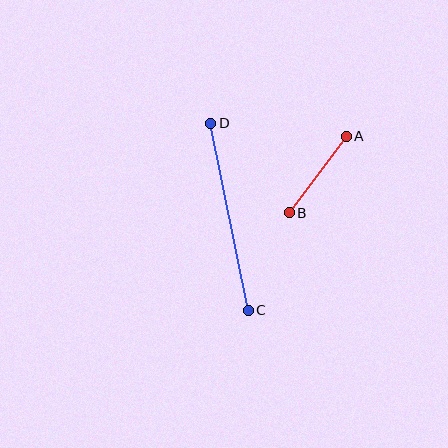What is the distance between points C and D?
The distance is approximately 191 pixels.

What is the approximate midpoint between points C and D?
The midpoint is at approximately (230, 217) pixels.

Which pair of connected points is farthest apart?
Points C and D are farthest apart.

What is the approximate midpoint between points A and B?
The midpoint is at approximately (318, 174) pixels.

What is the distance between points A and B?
The distance is approximately 95 pixels.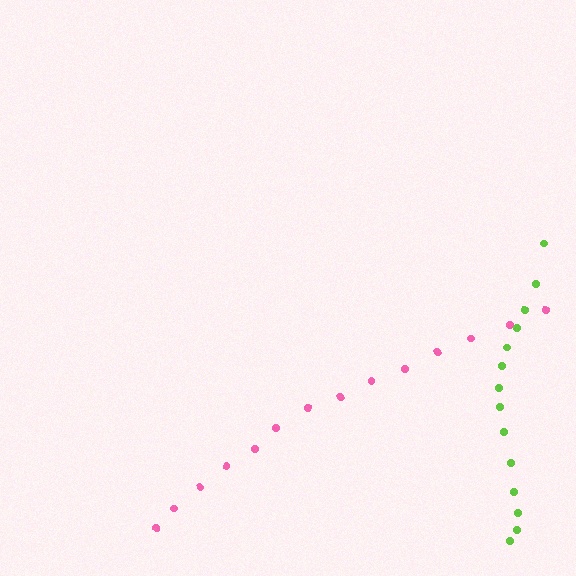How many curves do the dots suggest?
There are 2 distinct paths.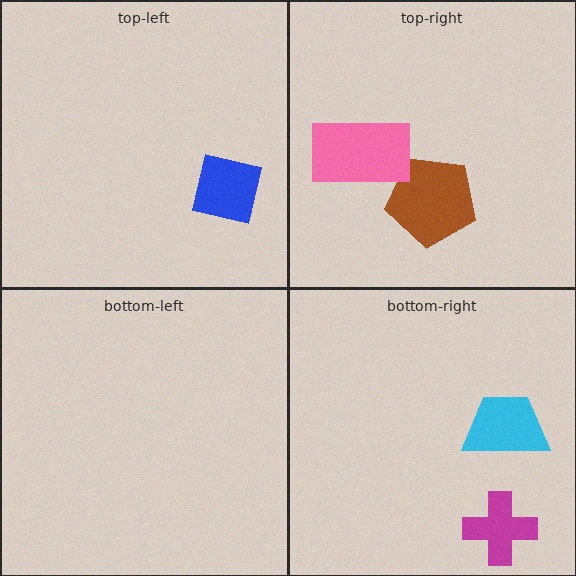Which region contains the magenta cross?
The bottom-right region.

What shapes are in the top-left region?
The blue square.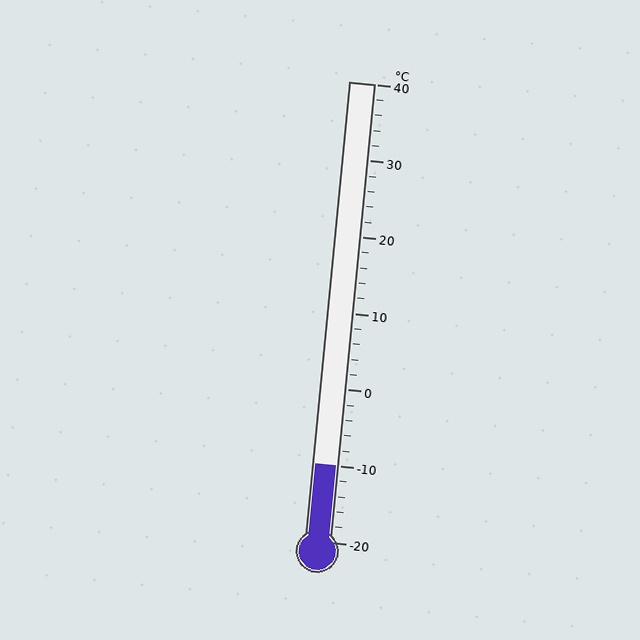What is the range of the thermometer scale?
The thermometer scale ranges from -20°C to 40°C.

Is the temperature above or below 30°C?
The temperature is below 30°C.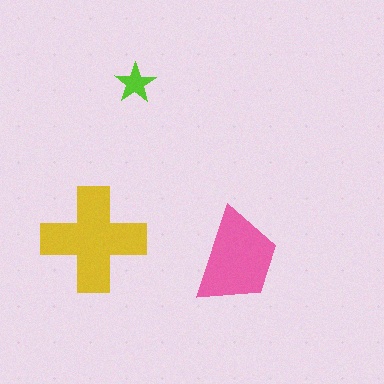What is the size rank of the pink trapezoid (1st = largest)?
2nd.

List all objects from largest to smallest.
The yellow cross, the pink trapezoid, the lime star.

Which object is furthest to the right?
The pink trapezoid is rightmost.